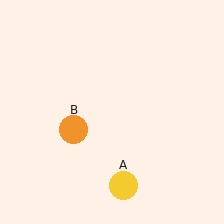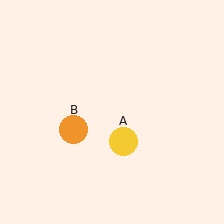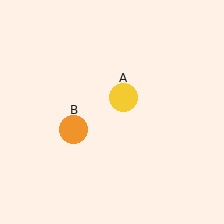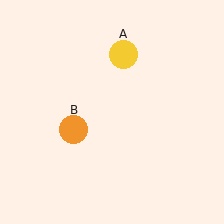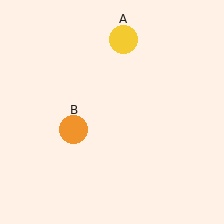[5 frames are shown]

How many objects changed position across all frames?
1 object changed position: yellow circle (object A).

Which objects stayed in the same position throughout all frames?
Orange circle (object B) remained stationary.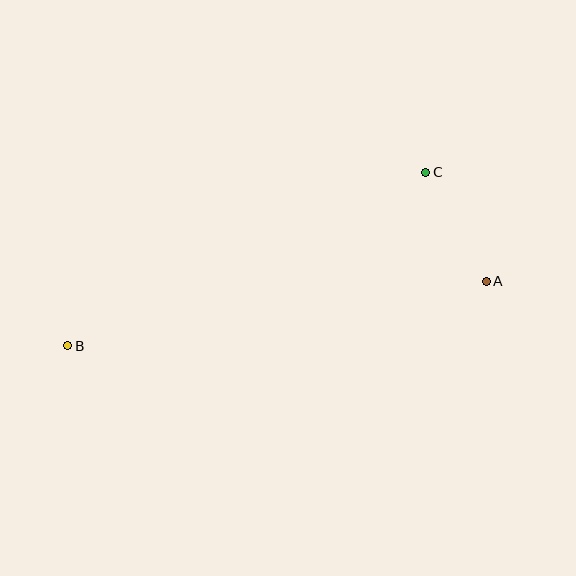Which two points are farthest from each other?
Points A and B are farthest from each other.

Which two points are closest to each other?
Points A and C are closest to each other.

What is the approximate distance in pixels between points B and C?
The distance between B and C is approximately 398 pixels.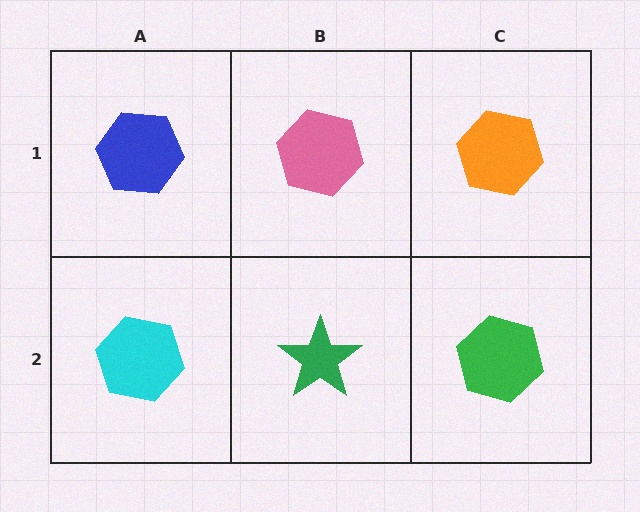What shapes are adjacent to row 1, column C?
A green hexagon (row 2, column C), a pink hexagon (row 1, column B).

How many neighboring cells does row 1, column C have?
2.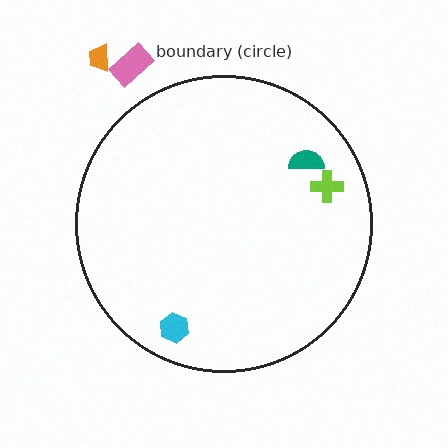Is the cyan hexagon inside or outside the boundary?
Inside.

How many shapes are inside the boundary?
3 inside, 2 outside.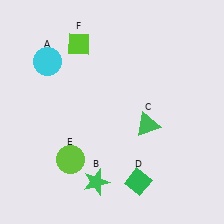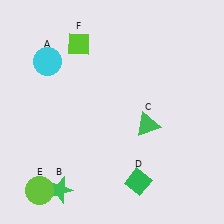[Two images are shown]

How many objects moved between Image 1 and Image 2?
2 objects moved between the two images.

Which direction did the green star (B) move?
The green star (B) moved left.